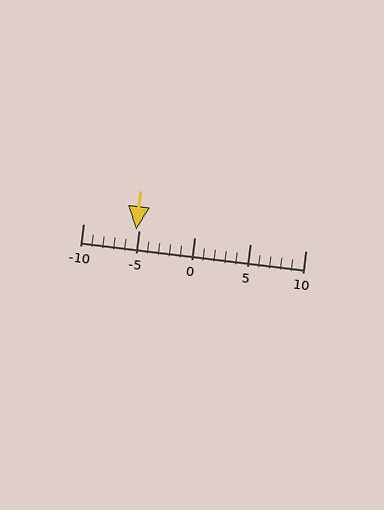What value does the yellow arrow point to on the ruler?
The yellow arrow points to approximately -5.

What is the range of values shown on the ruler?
The ruler shows values from -10 to 10.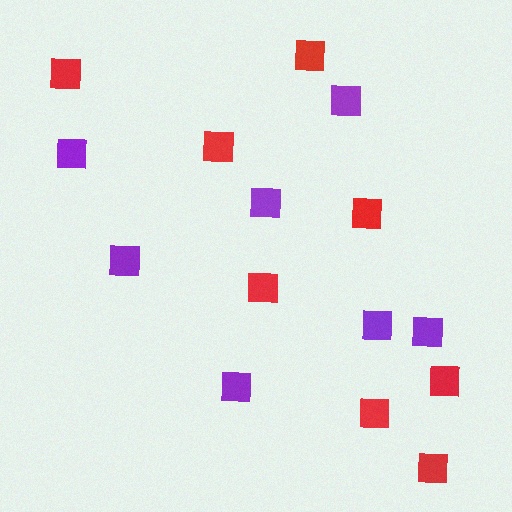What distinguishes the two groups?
There are 2 groups: one group of purple squares (7) and one group of red squares (8).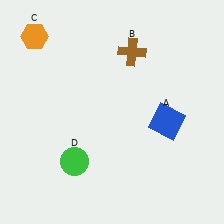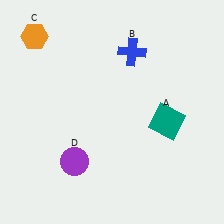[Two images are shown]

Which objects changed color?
A changed from blue to teal. B changed from brown to blue. D changed from green to purple.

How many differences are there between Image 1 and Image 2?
There are 3 differences between the two images.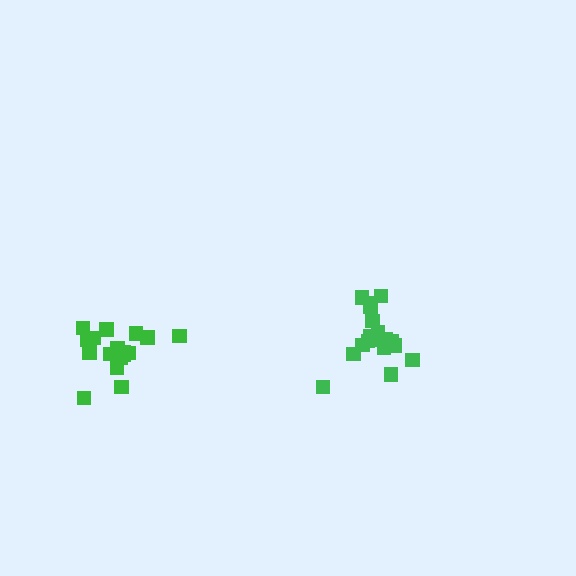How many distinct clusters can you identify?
There are 2 distinct clusters.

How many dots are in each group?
Group 1: 18 dots, Group 2: 18 dots (36 total).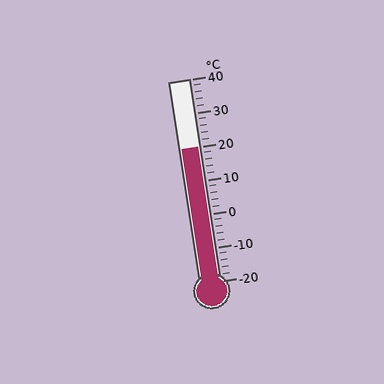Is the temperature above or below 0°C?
The temperature is above 0°C.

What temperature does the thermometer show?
The thermometer shows approximately 20°C.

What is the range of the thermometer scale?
The thermometer scale ranges from -20°C to 40°C.